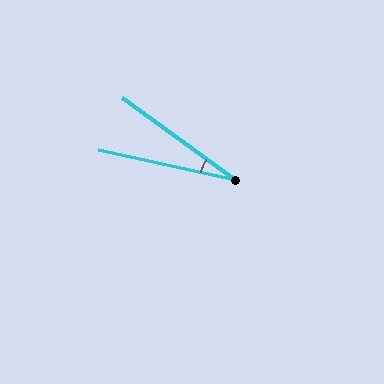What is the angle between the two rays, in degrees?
Approximately 23 degrees.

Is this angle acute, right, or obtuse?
It is acute.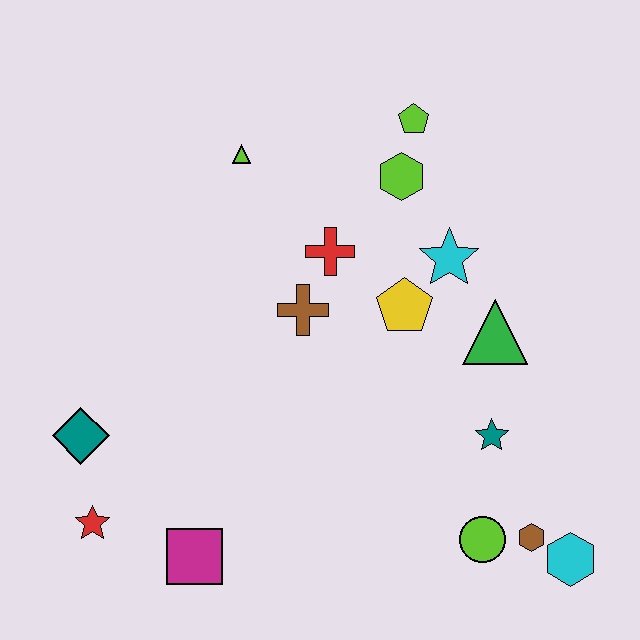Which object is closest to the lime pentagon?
The lime hexagon is closest to the lime pentagon.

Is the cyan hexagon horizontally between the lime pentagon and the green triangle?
No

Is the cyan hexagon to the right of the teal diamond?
Yes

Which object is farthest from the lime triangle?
The cyan hexagon is farthest from the lime triangle.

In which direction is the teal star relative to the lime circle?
The teal star is above the lime circle.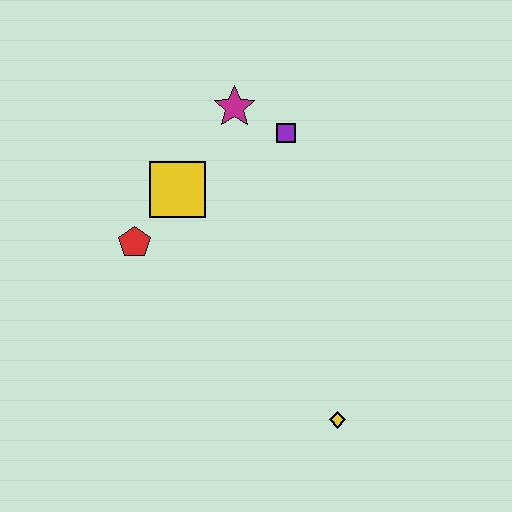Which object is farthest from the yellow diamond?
The magenta star is farthest from the yellow diamond.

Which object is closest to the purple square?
The magenta star is closest to the purple square.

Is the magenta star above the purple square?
Yes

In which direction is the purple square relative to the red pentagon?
The purple square is to the right of the red pentagon.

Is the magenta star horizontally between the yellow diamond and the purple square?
No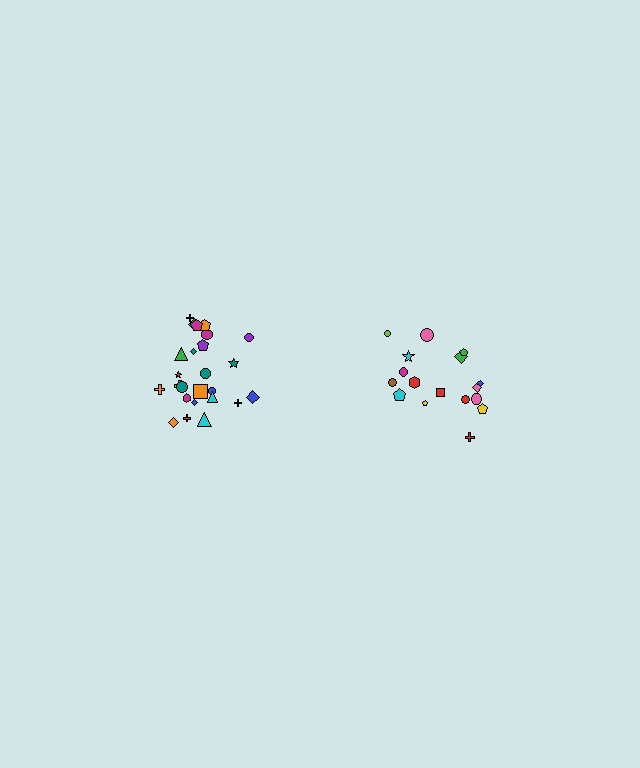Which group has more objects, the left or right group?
The left group.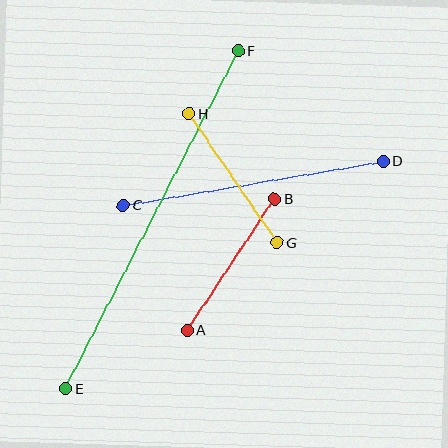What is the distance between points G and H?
The distance is approximately 156 pixels.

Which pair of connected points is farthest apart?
Points E and F are farthest apart.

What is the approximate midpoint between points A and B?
The midpoint is at approximately (231, 264) pixels.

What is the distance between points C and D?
The distance is approximately 264 pixels.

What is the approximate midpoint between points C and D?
The midpoint is at approximately (253, 183) pixels.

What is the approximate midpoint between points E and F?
The midpoint is at approximately (152, 220) pixels.